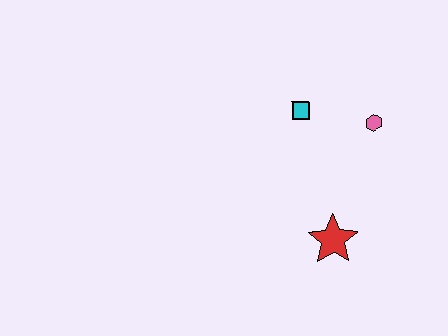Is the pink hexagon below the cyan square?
Yes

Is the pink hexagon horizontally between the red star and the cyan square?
No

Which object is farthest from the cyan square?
The red star is farthest from the cyan square.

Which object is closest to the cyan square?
The pink hexagon is closest to the cyan square.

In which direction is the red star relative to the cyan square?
The red star is below the cyan square.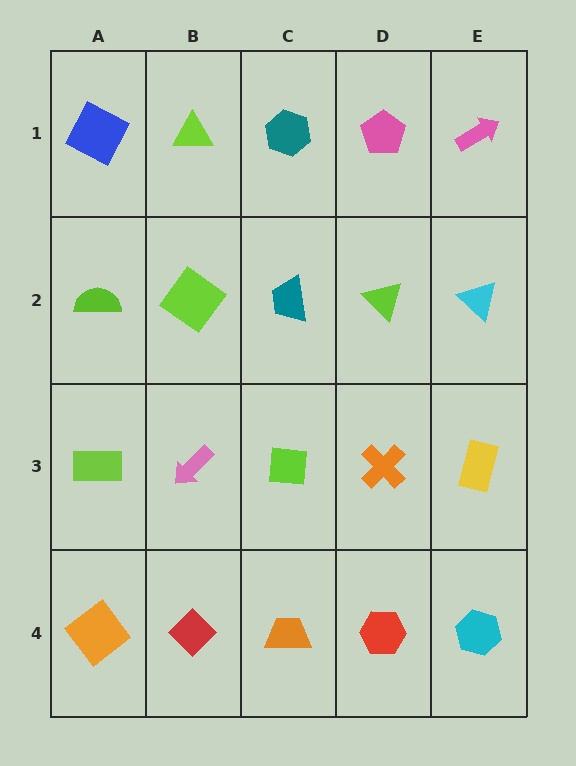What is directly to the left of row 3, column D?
A lime square.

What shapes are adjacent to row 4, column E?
A yellow rectangle (row 3, column E), a red hexagon (row 4, column D).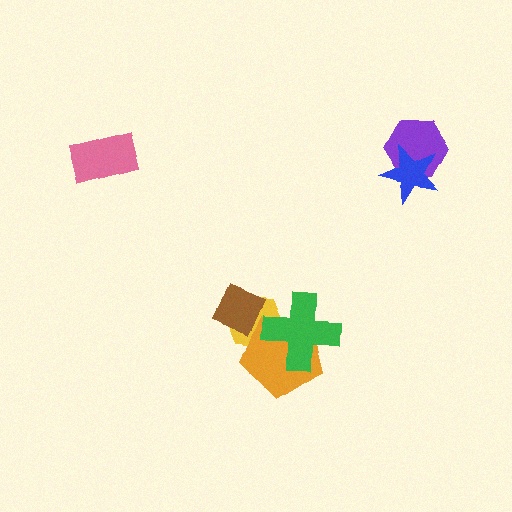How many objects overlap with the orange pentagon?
3 objects overlap with the orange pentagon.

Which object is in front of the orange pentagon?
The green cross is in front of the orange pentagon.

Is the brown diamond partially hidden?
Yes, it is partially covered by another shape.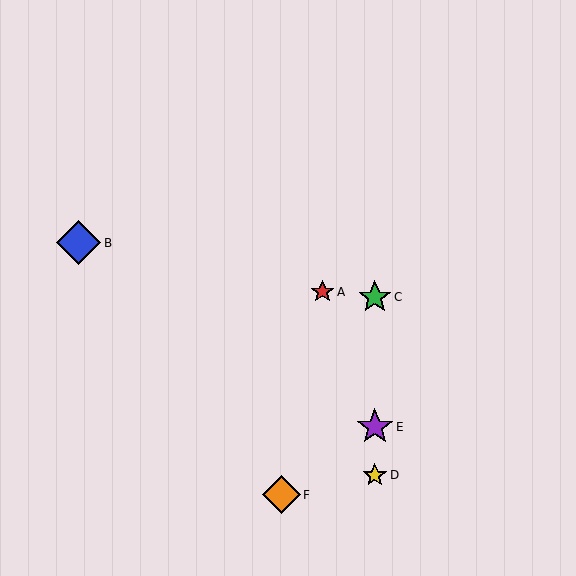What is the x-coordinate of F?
Object F is at x≈281.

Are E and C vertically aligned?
Yes, both are at x≈375.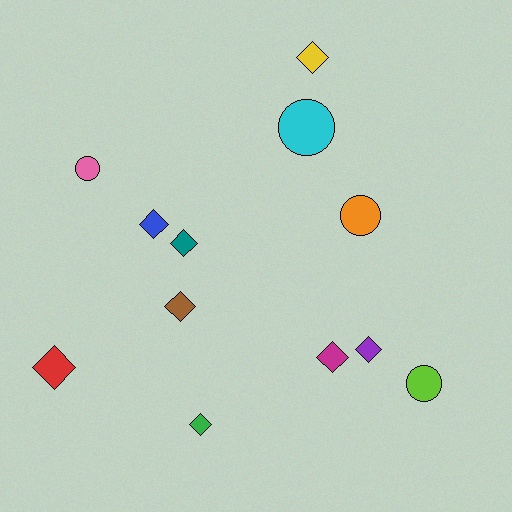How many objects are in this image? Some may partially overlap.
There are 12 objects.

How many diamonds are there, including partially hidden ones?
There are 8 diamonds.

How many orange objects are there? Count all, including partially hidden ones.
There is 1 orange object.